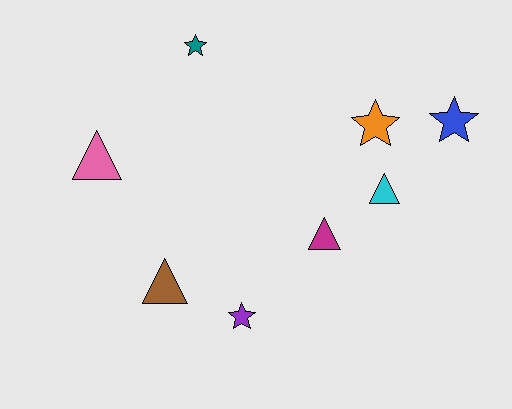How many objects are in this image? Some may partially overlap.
There are 8 objects.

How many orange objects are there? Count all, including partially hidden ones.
There is 1 orange object.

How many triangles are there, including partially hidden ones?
There are 4 triangles.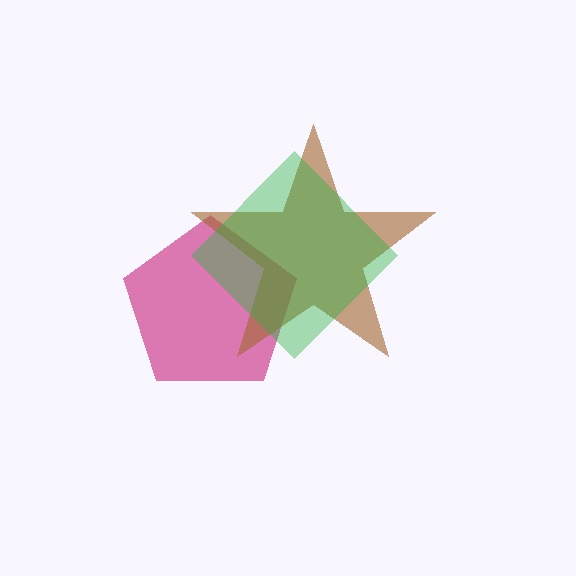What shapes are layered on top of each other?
The layered shapes are: a magenta pentagon, a brown star, a green diamond.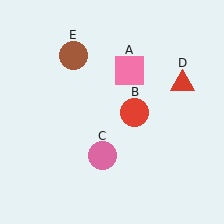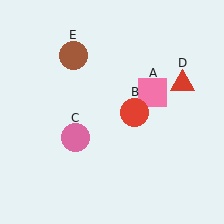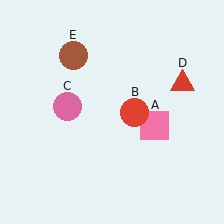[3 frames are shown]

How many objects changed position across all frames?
2 objects changed position: pink square (object A), pink circle (object C).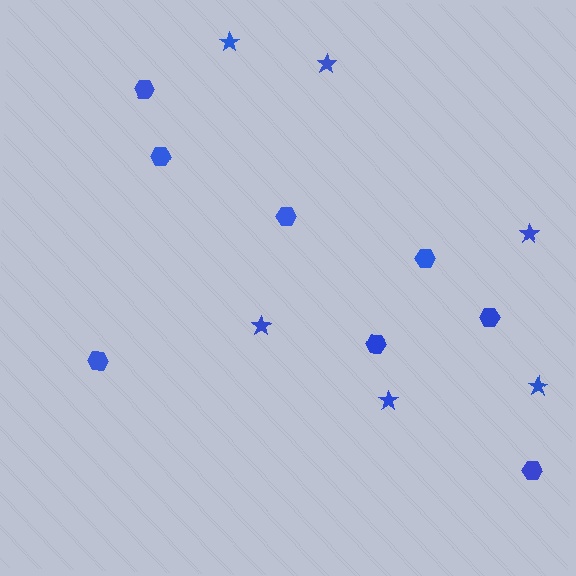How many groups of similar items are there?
There are 2 groups: one group of hexagons (8) and one group of stars (6).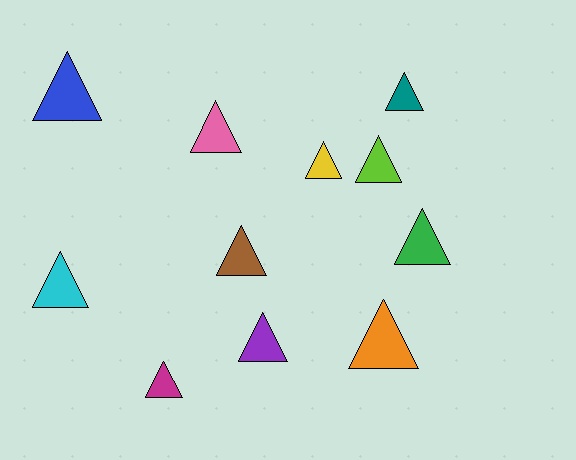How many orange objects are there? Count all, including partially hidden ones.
There is 1 orange object.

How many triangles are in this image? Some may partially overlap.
There are 11 triangles.